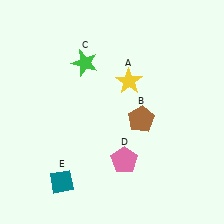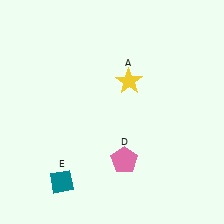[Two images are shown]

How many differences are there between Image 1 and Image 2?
There are 2 differences between the two images.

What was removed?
The green star (C), the brown pentagon (B) were removed in Image 2.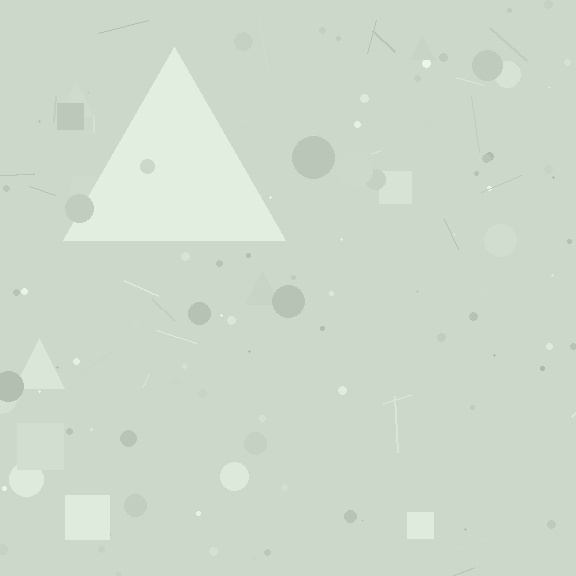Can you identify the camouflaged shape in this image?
The camouflaged shape is a triangle.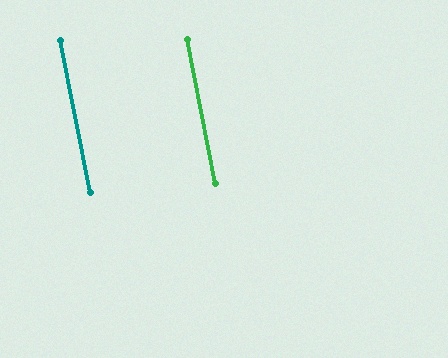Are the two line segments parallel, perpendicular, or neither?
Parallel — their directions differ by only 0.3°.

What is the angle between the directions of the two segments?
Approximately 0 degrees.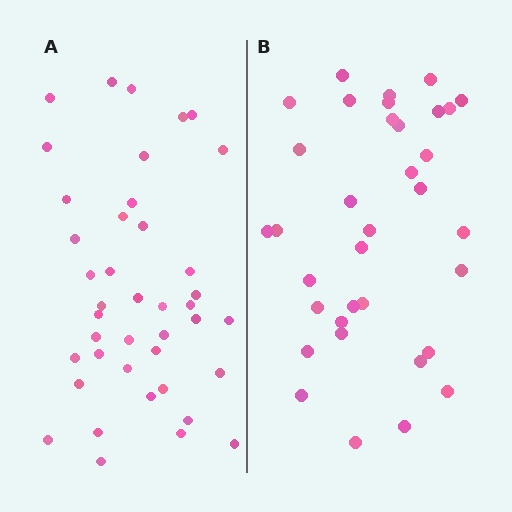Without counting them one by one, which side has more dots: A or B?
Region A (the left region) has more dots.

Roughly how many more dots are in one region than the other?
Region A has about 6 more dots than region B.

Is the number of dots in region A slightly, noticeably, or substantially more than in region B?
Region A has only slightly more — the two regions are fairly close. The ratio is roughly 1.2 to 1.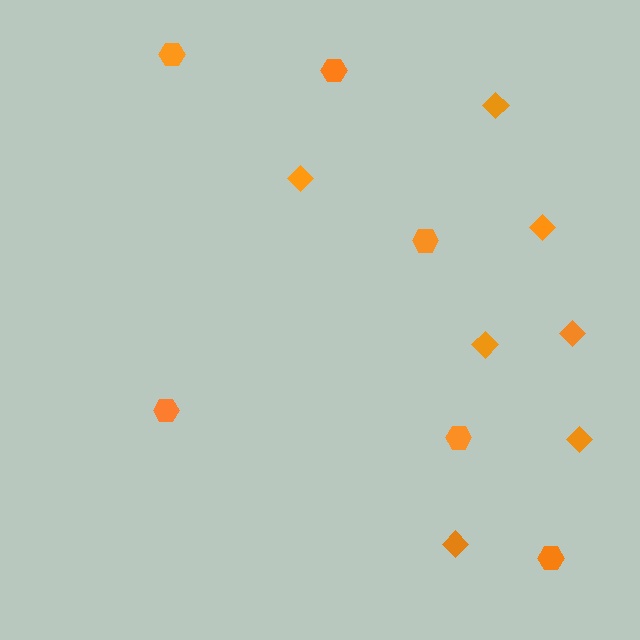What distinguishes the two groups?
There are 2 groups: one group of diamonds (7) and one group of hexagons (6).